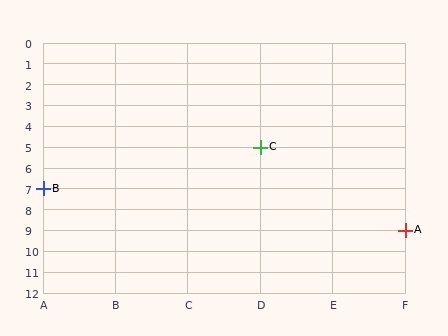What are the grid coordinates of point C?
Point C is at grid coordinates (D, 5).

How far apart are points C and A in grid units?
Points C and A are 2 columns and 4 rows apart (about 4.5 grid units diagonally).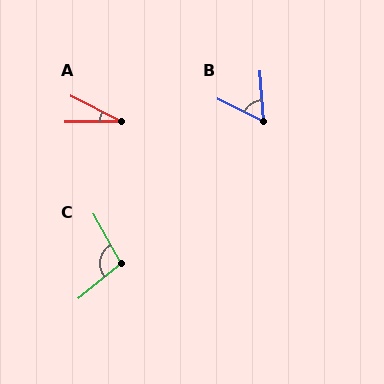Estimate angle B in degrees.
Approximately 60 degrees.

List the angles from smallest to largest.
A (26°), B (60°), C (100°).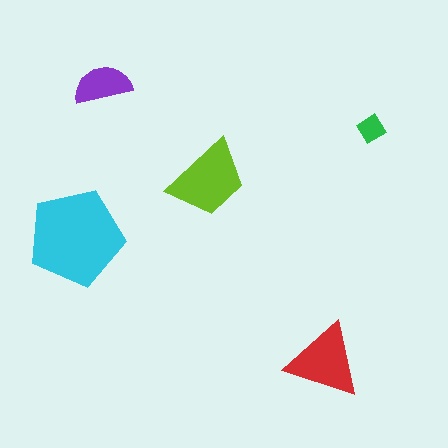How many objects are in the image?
There are 5 objects in the image.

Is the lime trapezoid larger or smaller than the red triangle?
Larger.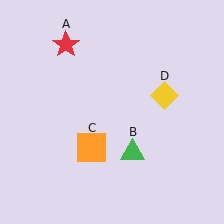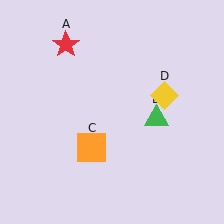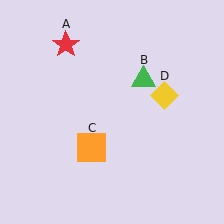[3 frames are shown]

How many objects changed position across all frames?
1 object changed position: green triangle (object B).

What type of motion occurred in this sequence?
The green triangle (object B) rotated counterclockwise around the center of the scene.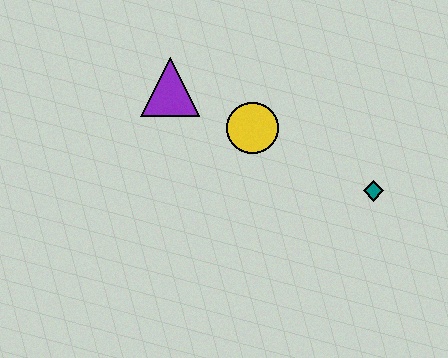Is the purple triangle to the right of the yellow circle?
No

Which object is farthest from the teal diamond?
The purple triangle is farthest from the teal diamond.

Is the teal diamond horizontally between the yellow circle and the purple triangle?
No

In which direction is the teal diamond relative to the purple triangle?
The teal diamond is to the right of the purple triangle.